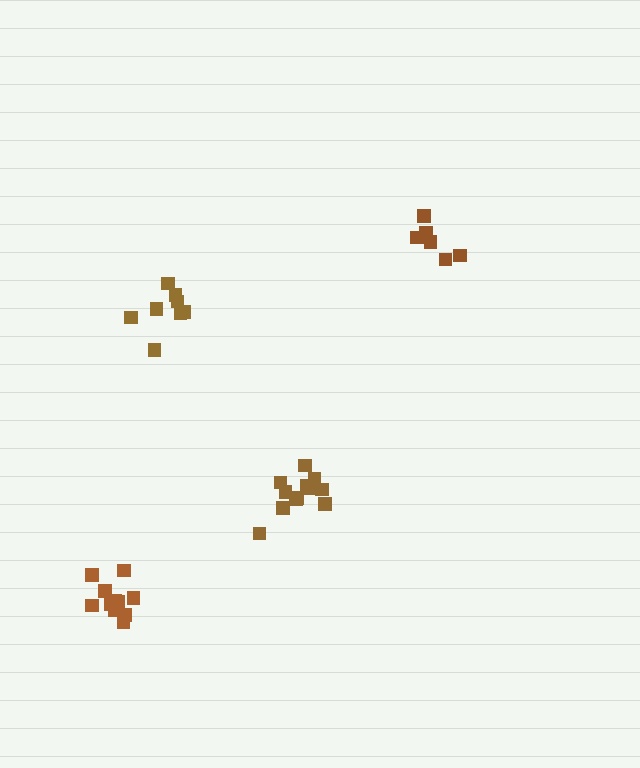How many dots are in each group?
Group 1: 12 dots, Group 2: 6 dots, Group 3: 8 dots, Group 4: 11 dots (37 total).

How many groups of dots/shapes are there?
There are 4 groups.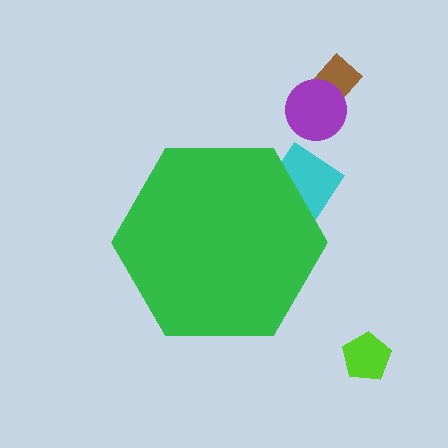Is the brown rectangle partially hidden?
No, the brown rectangle is fully visible.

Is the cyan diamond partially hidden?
Yes, the cyan diamond is partially hidden behind the green hexagon.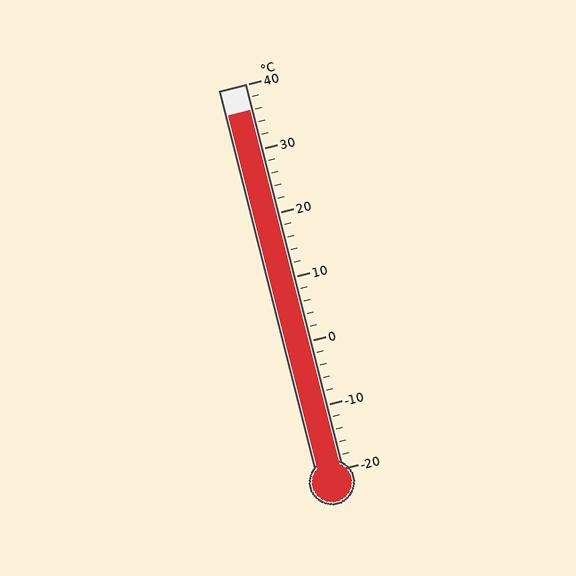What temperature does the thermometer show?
The thermometer shows approximately 36°C.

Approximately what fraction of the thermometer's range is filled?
The thermometer is filled to approximately 95% of its range.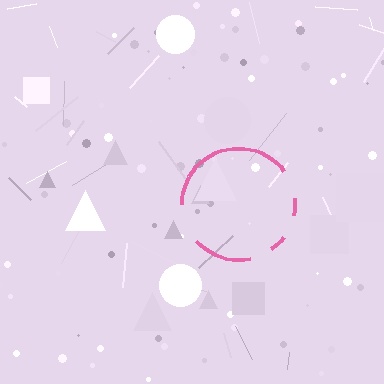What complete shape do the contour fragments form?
The contour fragments form a circle.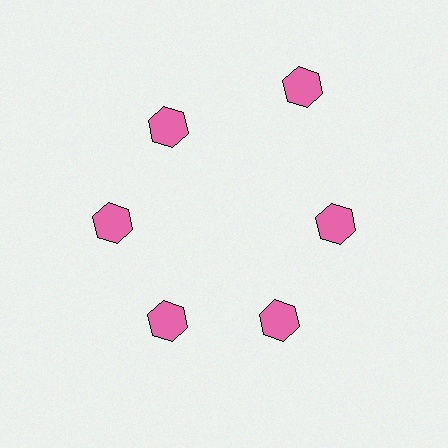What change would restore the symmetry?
The symmetry would be restored by moving it inward, back onto the ring so that all 6 hexagons sit at equal angles and equal distance from the center.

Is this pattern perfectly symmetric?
No. The 6 pink hexagons are arranged in a ring, but one element near the 1 o'clock position is pushed outward from the center, breaking the 6-fold rotational symmetry.